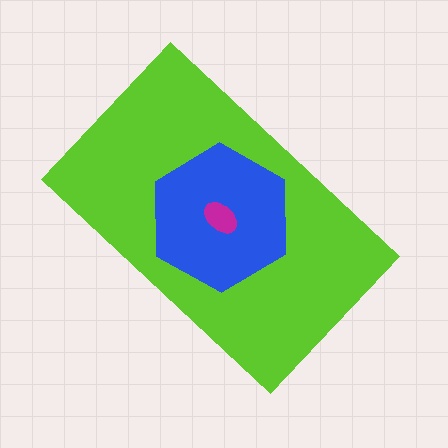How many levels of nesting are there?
3.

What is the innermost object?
The magenta ellipse.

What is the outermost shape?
The lime rectangle.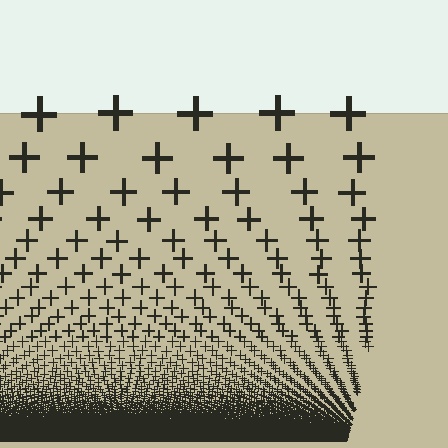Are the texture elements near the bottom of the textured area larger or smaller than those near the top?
Smaller. The gradient is inverted — elements near the bottom are smaller and denser.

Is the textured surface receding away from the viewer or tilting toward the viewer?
The surface appears to tilt toward the viewer. Texture elements get larger and sparser toward the top.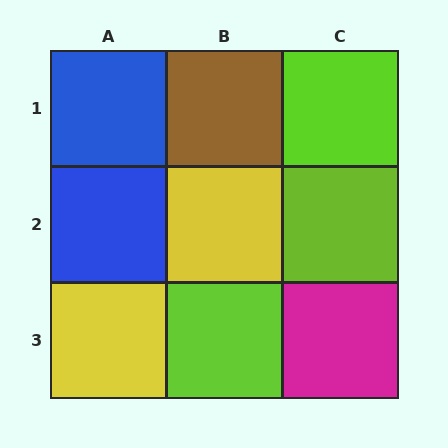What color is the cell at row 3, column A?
Yellow.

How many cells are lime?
3 cells are lime.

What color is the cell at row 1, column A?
Blue.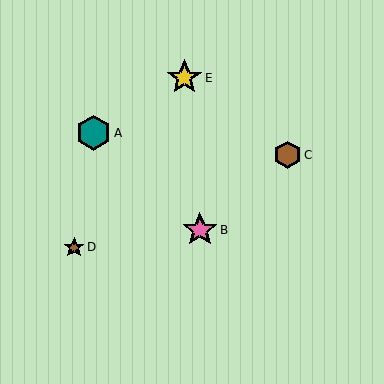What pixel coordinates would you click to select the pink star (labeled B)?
Click at (200, 230) to select the pink star B.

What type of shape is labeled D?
Shape D is a brown star.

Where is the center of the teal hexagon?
The center of the teal hexagon is at (93, 133).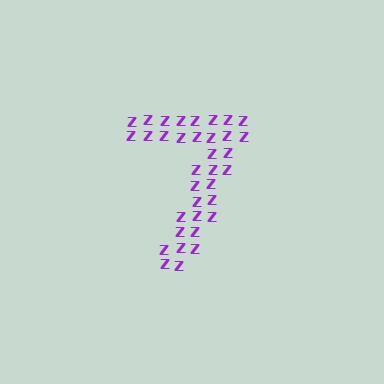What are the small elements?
The small elements are letter Z's.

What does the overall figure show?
The overall figure shows the digit 7.